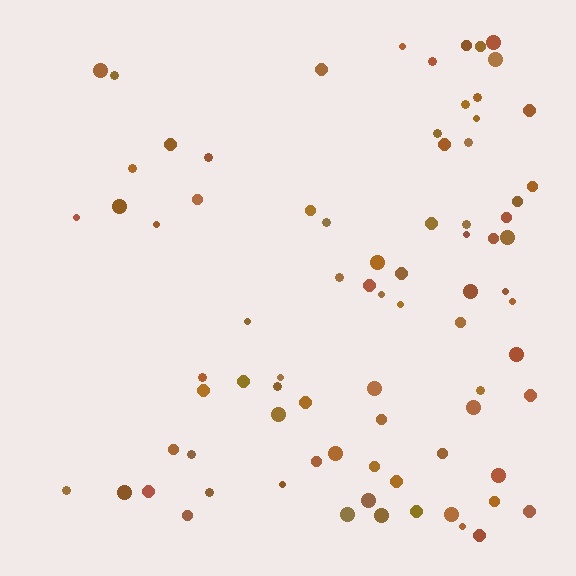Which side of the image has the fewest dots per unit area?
The left.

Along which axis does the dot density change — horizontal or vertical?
Horizontal.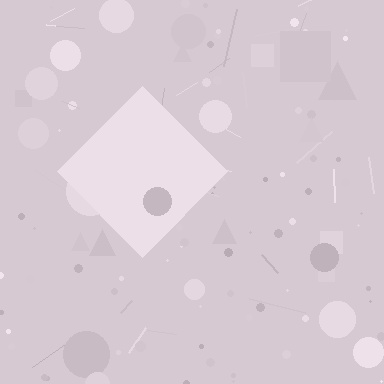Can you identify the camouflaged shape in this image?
The camouflaged shape is a diamond.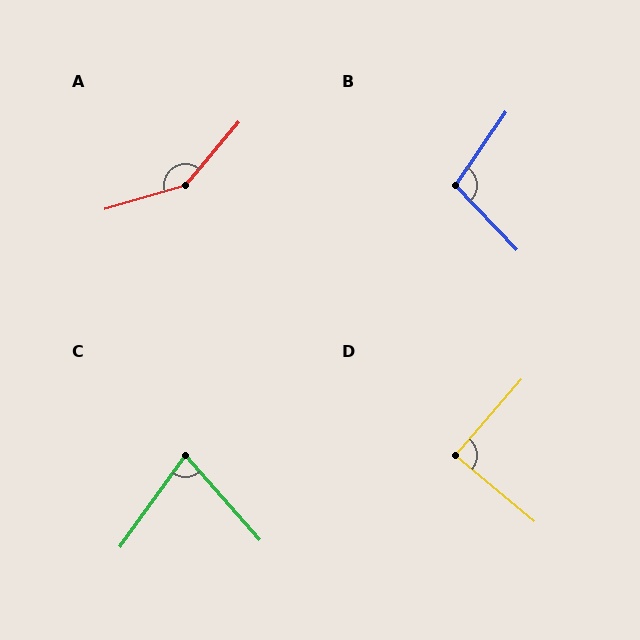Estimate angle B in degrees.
Approximately 102 degrees.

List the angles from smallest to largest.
C (77°), D (89°), B (102°), A (146°).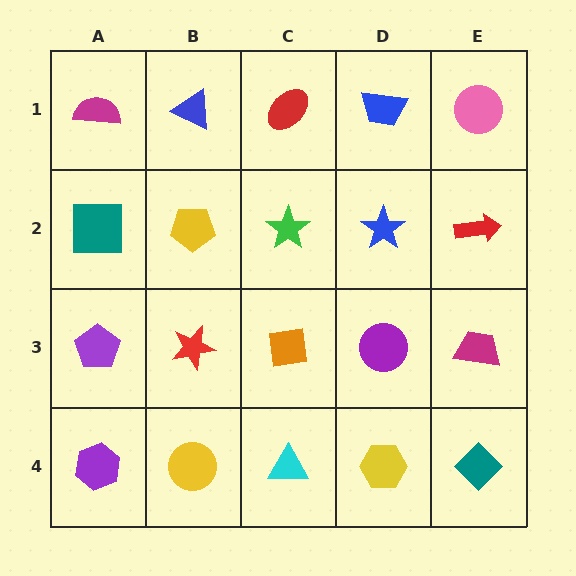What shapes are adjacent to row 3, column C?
A green star (row 2, column C), a cyan triangle (row 4, column C), a red star (row 3, column B), a purple circle (row 3, column D).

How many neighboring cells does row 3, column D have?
4.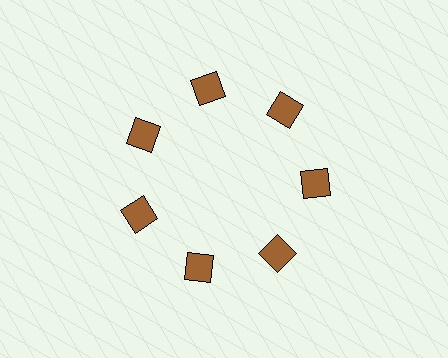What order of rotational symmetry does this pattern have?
This pattern has 7-fold rotational symmetry.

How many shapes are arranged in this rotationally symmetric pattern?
There are 7 shapes, arranged in 7 groups of 1.